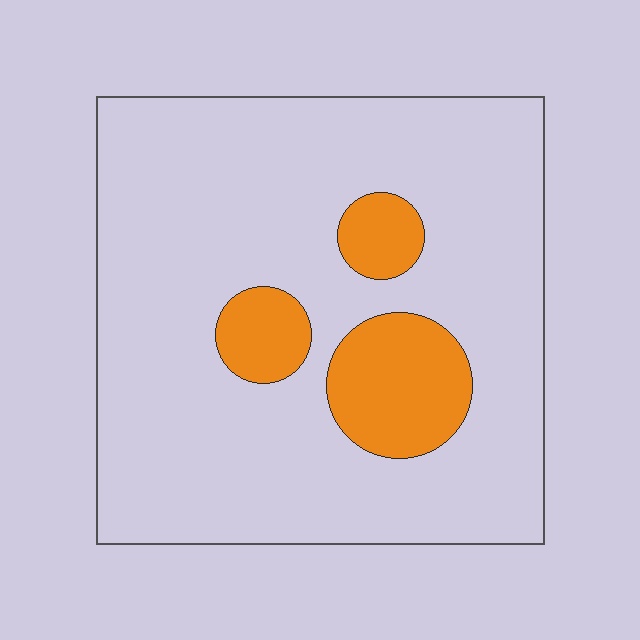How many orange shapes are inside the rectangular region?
3.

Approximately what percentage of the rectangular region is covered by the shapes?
Approximately 15%.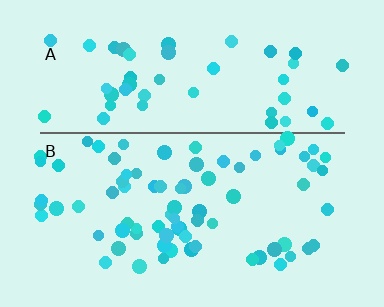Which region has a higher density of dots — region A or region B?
B (the bottom).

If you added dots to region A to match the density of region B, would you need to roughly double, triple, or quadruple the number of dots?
Approximately double.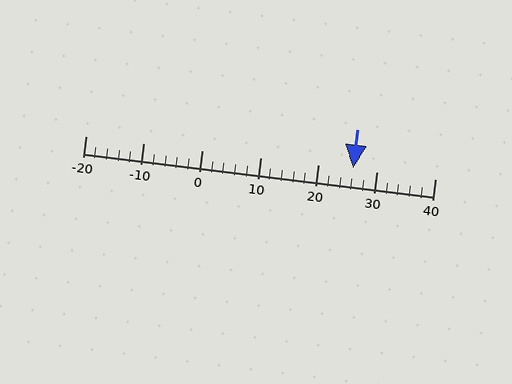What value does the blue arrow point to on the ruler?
The blue arrow points to approximately 26.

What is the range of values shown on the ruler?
The ruler shows values from -20 to 40.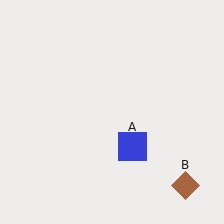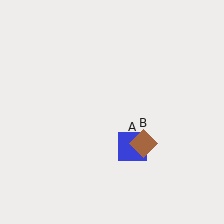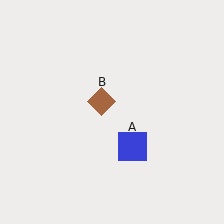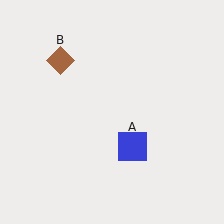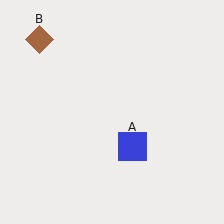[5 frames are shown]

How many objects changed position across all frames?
1 object changed position: brown diamond (object B).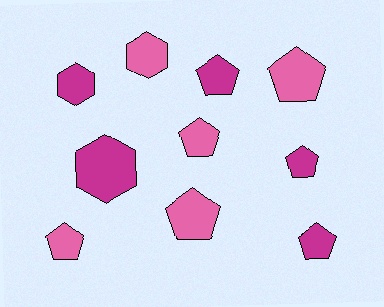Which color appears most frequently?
Magenta, with 5 objects.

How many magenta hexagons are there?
There are 2 magenta hexagons.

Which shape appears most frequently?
Pentagon, with 7 objects.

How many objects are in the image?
There are 10 objects.